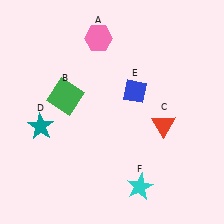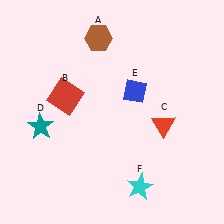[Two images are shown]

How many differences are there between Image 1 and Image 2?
There are 2 differences between the two images.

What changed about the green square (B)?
In Image 1, B is green. In Image 2, it changed to red.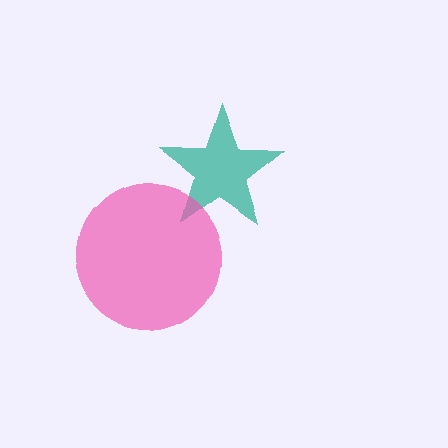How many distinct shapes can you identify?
There are 2 distinct shapes: a teal star, a pink circle.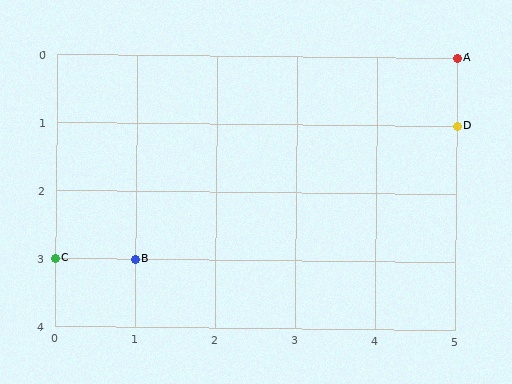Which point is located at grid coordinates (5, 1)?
Point D is at (5, 1).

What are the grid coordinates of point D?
Point D is at grid coordinates (5, 1).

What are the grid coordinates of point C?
Point C is at grid coordinates (0, 3).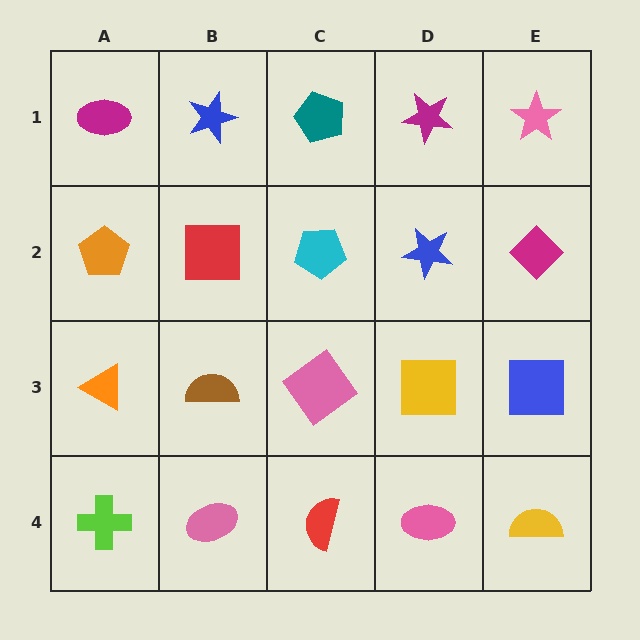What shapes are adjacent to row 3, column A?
An orange pentagon (row 2, column A), a lime cross (row 4, column A), a brown semicircle (row 3, column B).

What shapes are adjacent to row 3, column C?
A cyan pentagon (row 2, column C), a red semicircle (row 4, column C), a brown semicircle (row 3, column B), a yellow square (row 3, column D).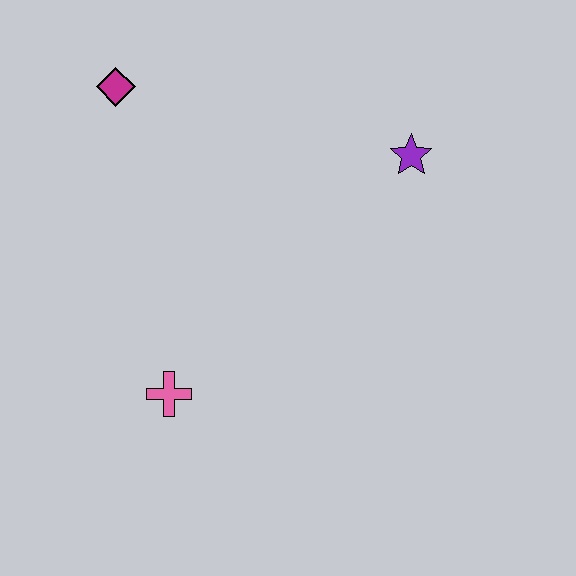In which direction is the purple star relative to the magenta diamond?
The purple star is to the right of the magenta diamond.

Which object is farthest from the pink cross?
The purple star is farthest from the pink cross.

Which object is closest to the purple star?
The magenta diamond is closest to the purple star.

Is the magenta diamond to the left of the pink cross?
Yes